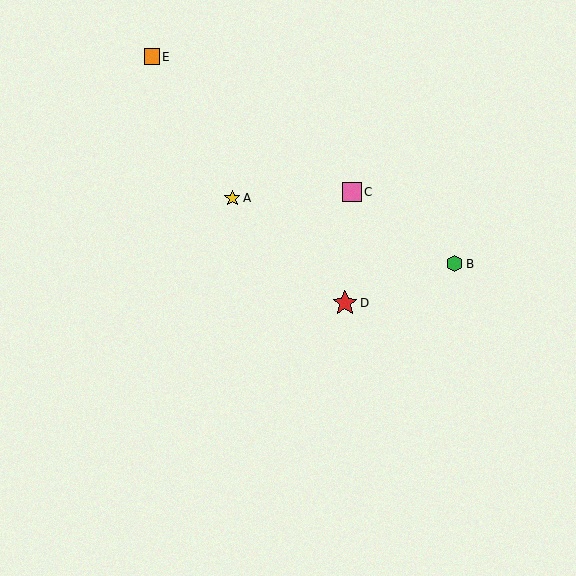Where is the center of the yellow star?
The center of the yellow star is at (232, 198).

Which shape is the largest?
The red star (labeled D) is the largest.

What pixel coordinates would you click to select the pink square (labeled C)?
Click at (352, 192) to select the pink square C.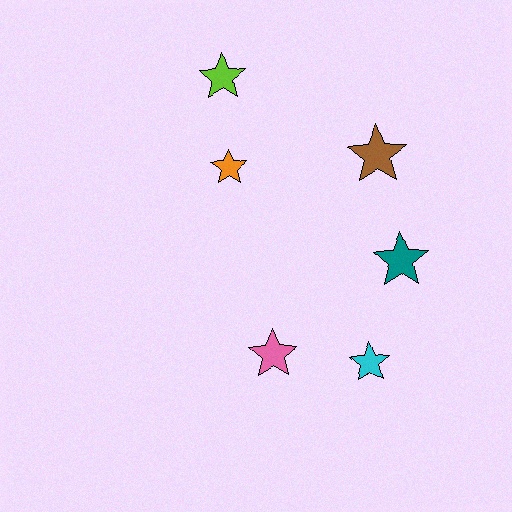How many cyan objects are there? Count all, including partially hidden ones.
There is 1 cyan object.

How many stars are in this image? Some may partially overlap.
There are 6 stars.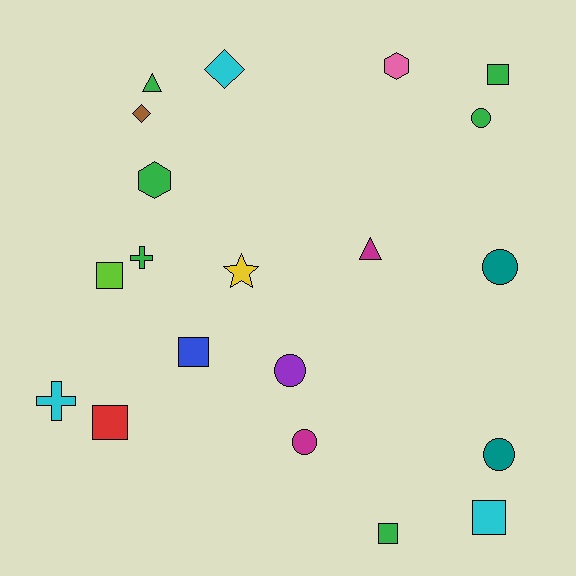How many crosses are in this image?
There are 2 crosses.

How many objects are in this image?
There are 20 objects.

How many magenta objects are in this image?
There are 2 magenta objects.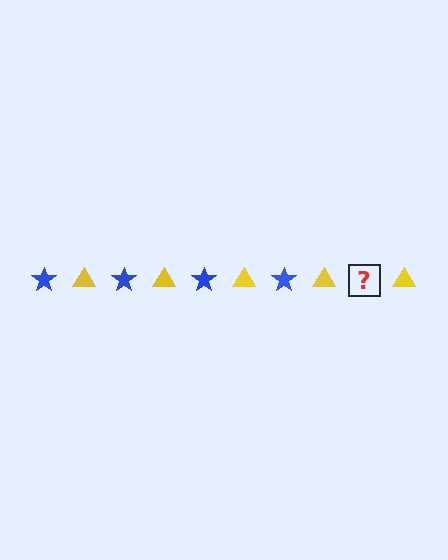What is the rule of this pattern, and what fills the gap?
The rule is that the pattern alternates between blue star and yellow triangle. The gap should be filled with a blue star.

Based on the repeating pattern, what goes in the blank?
The blank should be a blue star.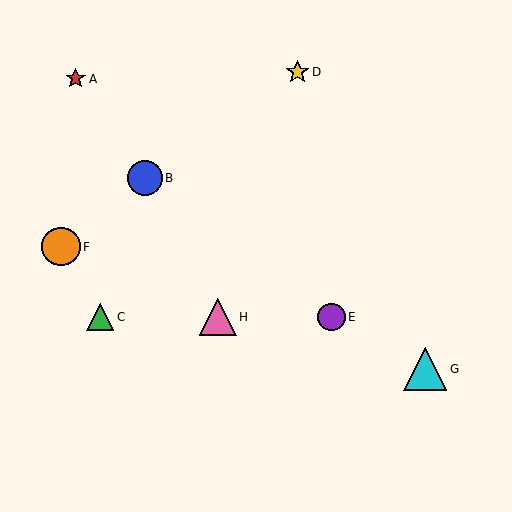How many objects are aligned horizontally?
3 objects (C, E, H) are aligned horizontally.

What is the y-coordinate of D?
Object D is at y≈72.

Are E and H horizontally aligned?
Yes, both are at y≈317.